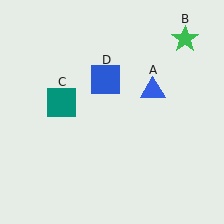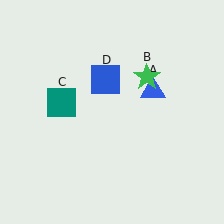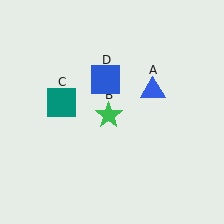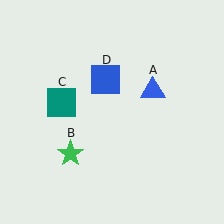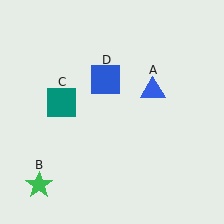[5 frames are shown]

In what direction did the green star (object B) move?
The green star (object B) moved down and to the left.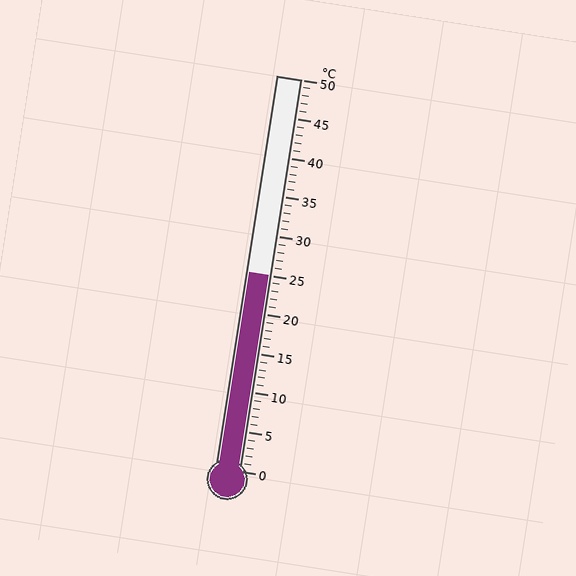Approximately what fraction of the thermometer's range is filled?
The thermometer is filled to approximately 50% of its range.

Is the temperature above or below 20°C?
The temperature is above 20°C.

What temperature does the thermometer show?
The thermometer shows approximately 25°C.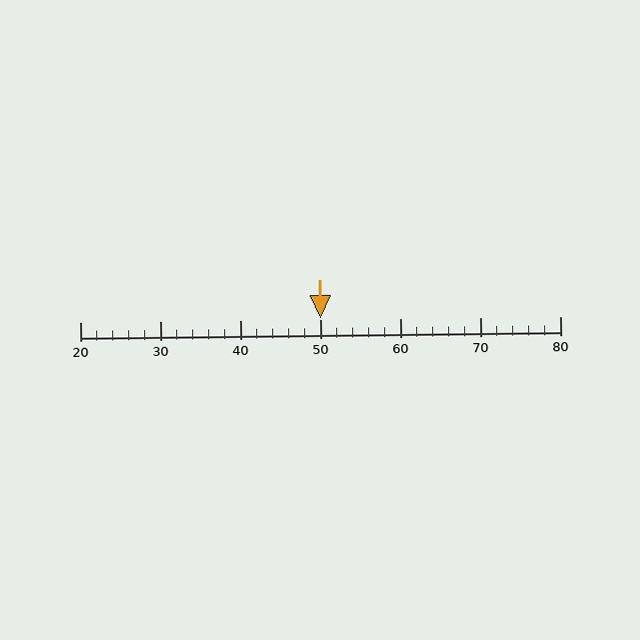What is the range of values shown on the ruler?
The ruler shows values from 20 to 80.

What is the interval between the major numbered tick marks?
The major tick marks are spaced 10 units apart.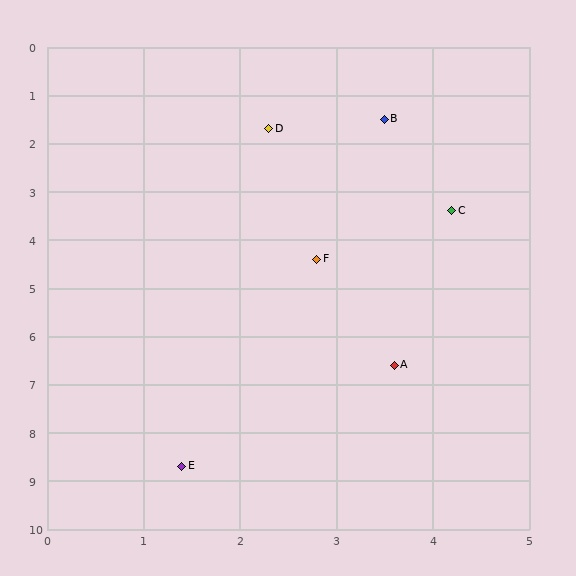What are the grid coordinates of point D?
Point D is at approximately (2.3, 1.7).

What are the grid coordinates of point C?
Point C is at approximately (4.2, 3.4).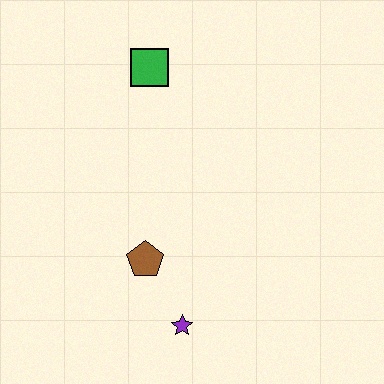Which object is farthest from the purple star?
The green square is farthest from the purple star.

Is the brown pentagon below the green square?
Yes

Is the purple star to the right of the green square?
Yes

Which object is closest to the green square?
The brown pentagon is closest to the green square.